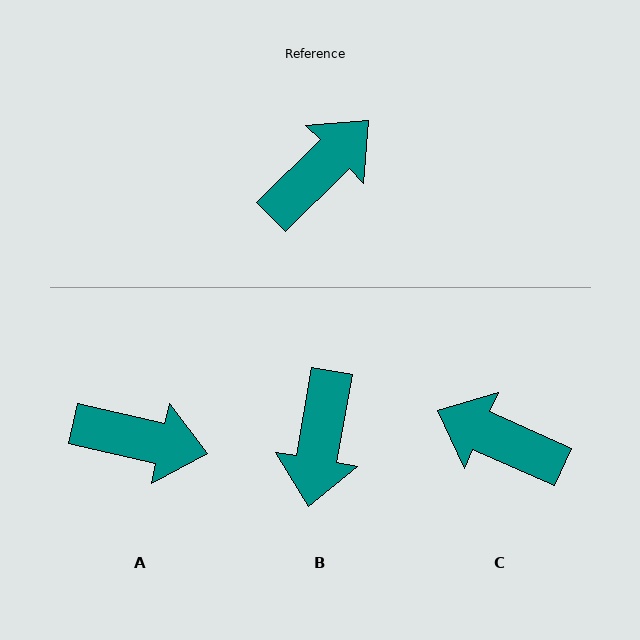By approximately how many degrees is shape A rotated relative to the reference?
Approximately 58 degrees clockwise.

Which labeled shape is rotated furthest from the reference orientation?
B, about 145 degrees away.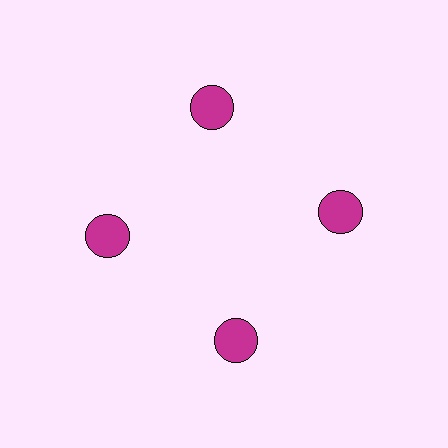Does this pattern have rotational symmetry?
Yes, this pattern has 4-fold rotational symmetry. It looks the same after rotating 90 degrees around the center.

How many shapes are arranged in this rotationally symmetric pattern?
There are 4 shapes, arranged in 4 groups of 1.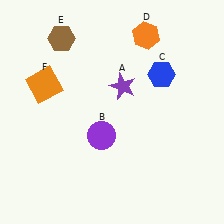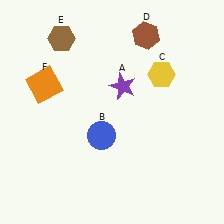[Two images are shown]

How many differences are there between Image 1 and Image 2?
There are 3 differences between the two images.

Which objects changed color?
B changed from purple to blue. C changed from blue to yellow. D changed from orange to brown.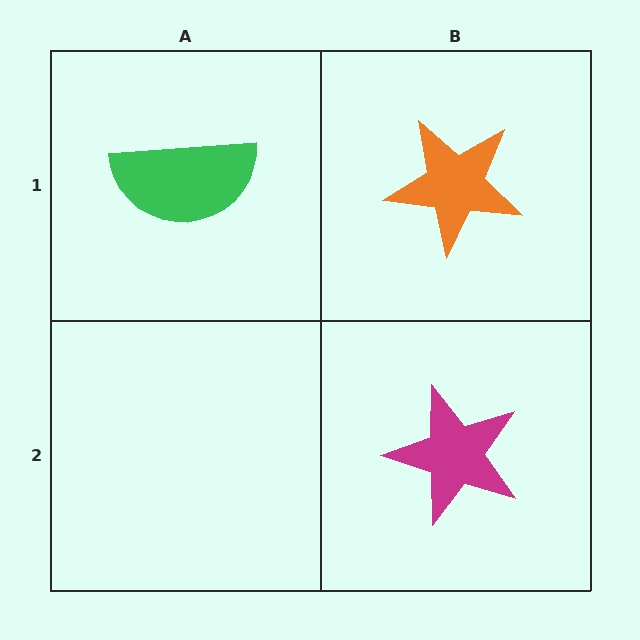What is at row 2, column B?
A magenta star.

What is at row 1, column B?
An orange star.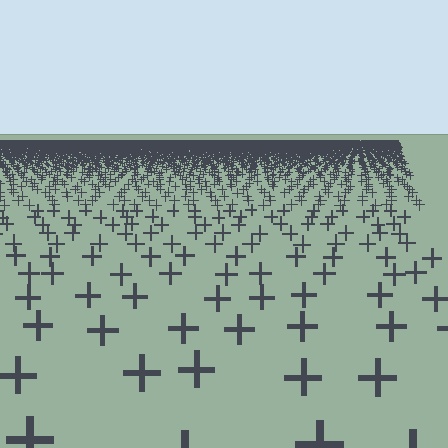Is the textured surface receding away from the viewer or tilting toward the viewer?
The surface is receding away from the viewer. Texture elements get smaller and denser toward the top.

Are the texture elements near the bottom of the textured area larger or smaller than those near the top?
Larger. Near the bottom, elements are closer to the viewer and appear at a bigger on-screen size.